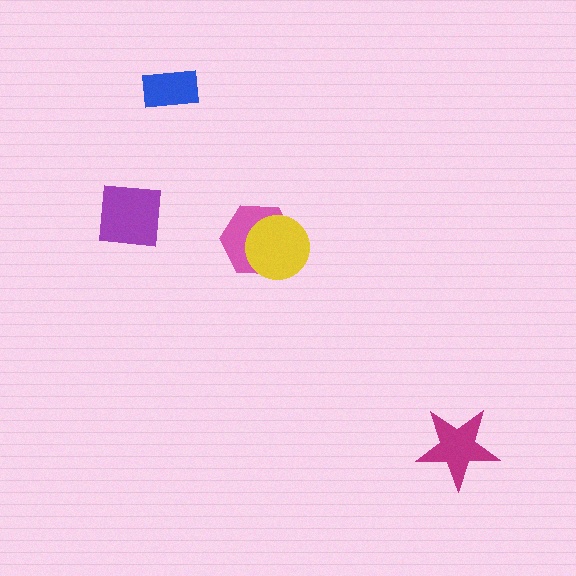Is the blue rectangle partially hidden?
No, no other shape covers it.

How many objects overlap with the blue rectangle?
0 objects overlap with the blue rectangle.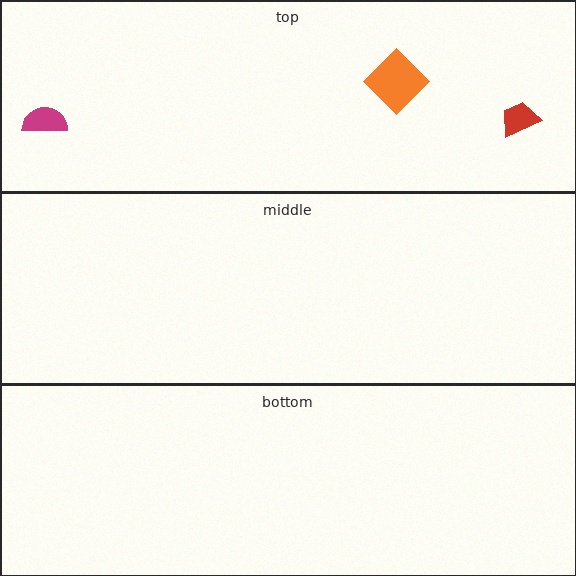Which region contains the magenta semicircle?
The top region.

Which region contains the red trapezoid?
The top region.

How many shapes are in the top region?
3.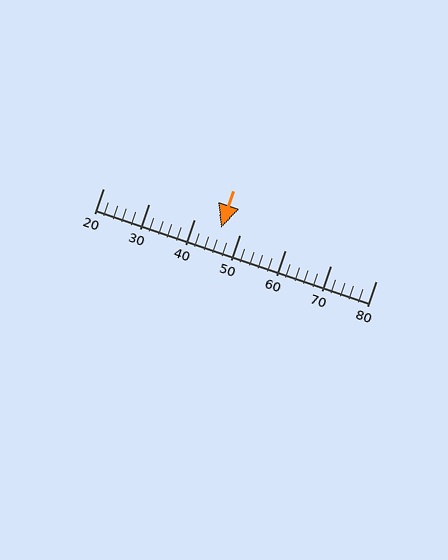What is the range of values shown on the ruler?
The ruler shows values from 20 to 80.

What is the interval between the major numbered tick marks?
The major tick marks are spaced 10 units apart.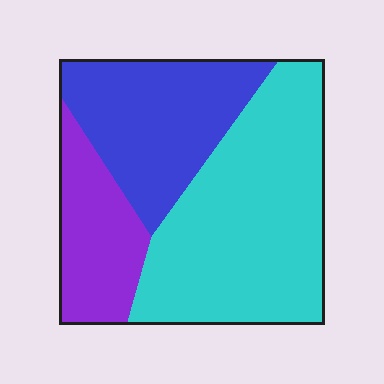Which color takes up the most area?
Cyan, at roughly 50%.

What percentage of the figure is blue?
Blue covers 30% of the figure.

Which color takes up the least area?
Purple, at roughly 20%.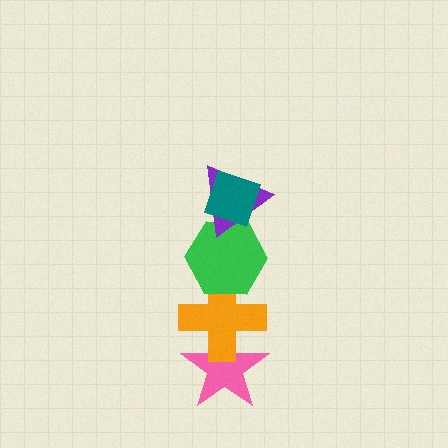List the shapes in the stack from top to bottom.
From top to bottom: the teal diamond, the purple triangle, the green hexagon, the orange cross, the pink star.